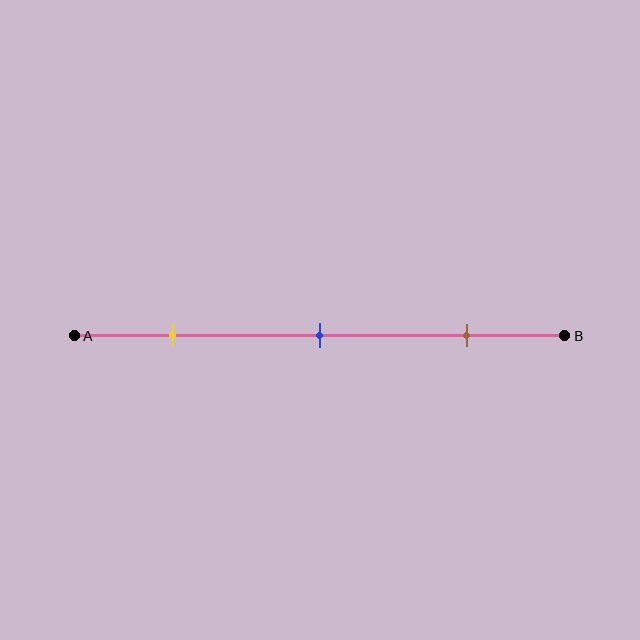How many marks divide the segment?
There are 3 marks dividing the segment.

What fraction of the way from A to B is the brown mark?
The brown mark is approximately 80% (0.8) of the way from A to B.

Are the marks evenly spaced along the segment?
Yes, the marks are approximately evenly spaced.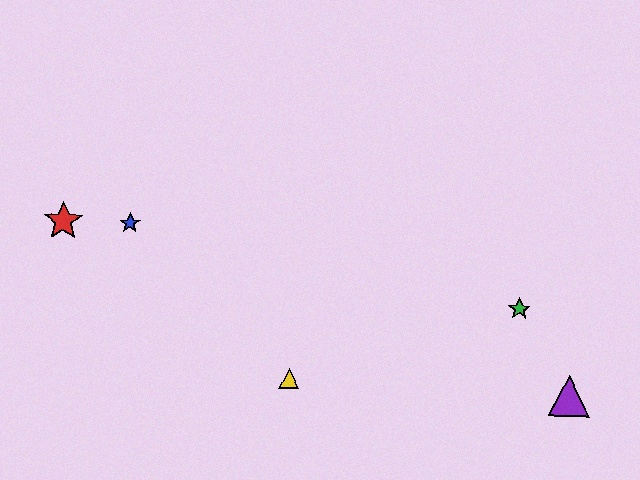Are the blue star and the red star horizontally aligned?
Yes, both are at y≈223.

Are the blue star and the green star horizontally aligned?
No, the blue star is at y≈223 and the green star is at y≈309.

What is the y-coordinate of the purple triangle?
The purple triangle is at y≈396.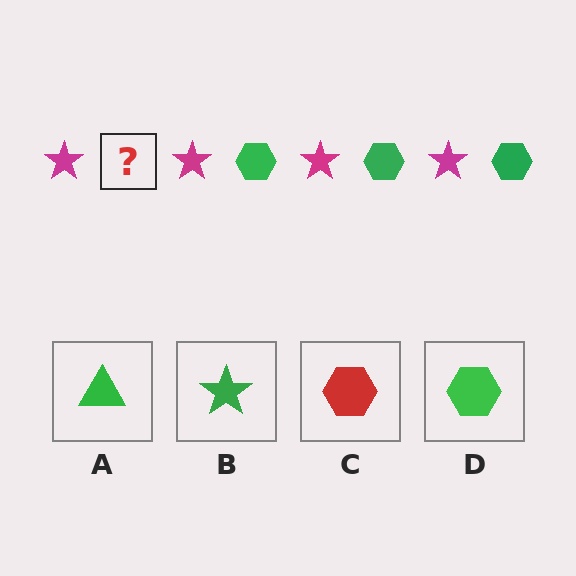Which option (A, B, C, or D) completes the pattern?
D.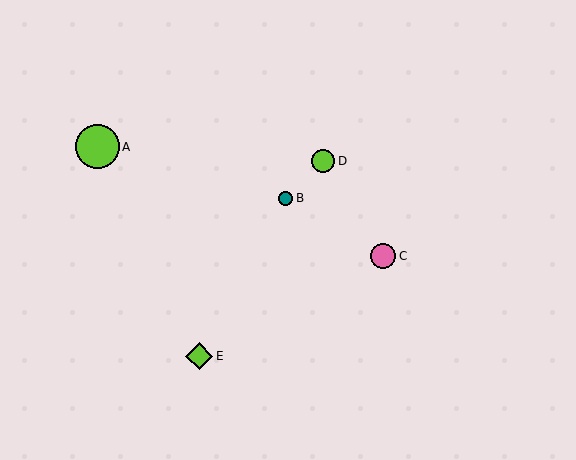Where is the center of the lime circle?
The center of the lime circle is at (323, 161).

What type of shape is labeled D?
Shape D is a lime circle.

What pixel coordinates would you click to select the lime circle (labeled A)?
Click at (97, 147) to select the lime circle A.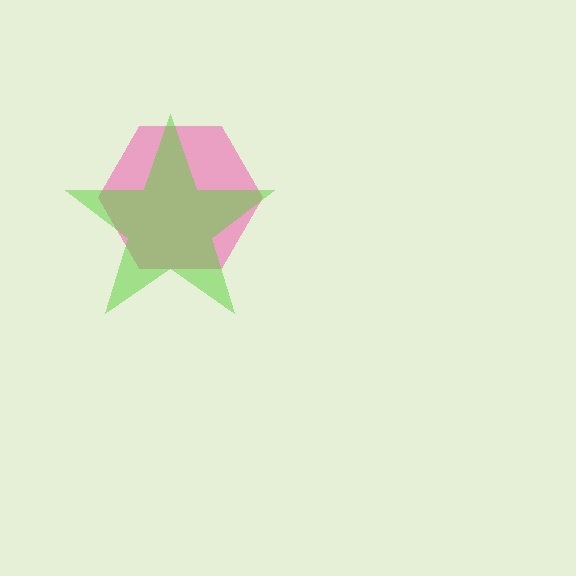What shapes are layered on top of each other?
The layered shapes are: a pink hexagon, a lime star.